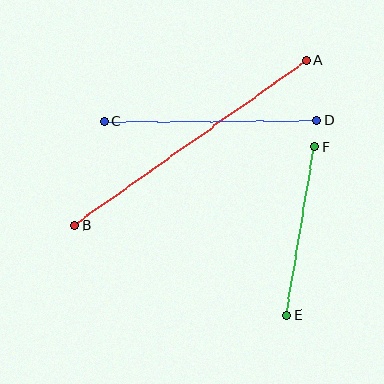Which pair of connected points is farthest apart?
Points A and B are farthest apart.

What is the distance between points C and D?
The distance is approximately 213 pixels.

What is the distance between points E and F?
The distance is approximately 170 pixels.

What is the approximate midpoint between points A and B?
The midpoint is at approximately (190, 143) pixels.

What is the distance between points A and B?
The distance is approximately 285 pixels.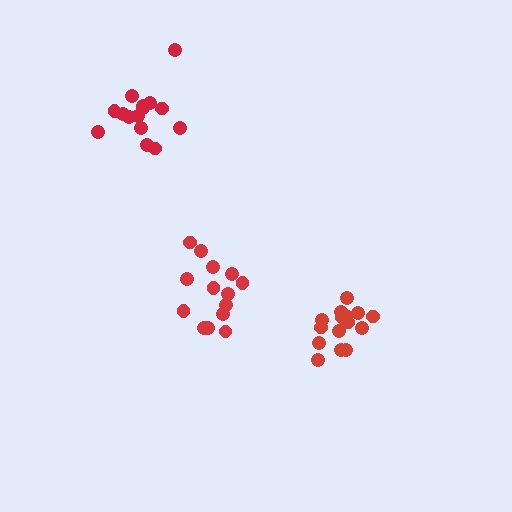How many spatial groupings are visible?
There are 3 spatial groupings.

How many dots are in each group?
Group 1: 15 dots, Group 2: 16 dots, Group 3: 14 dots (45 total).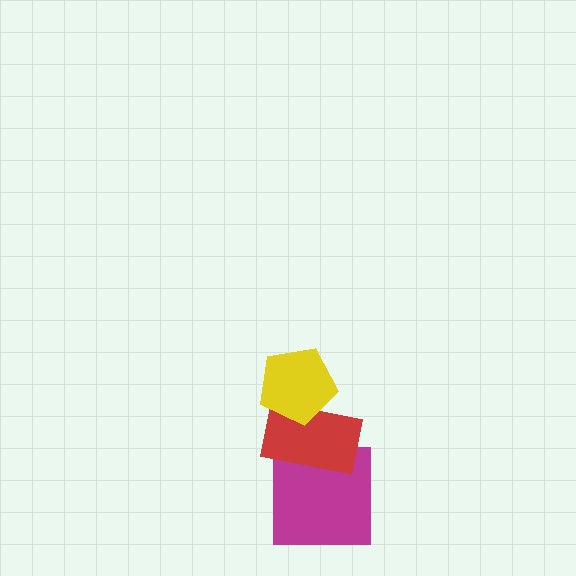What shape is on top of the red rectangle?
The yellow pentagon is on top of the red rectangle.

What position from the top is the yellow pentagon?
The yellow pentagon is 1st from the top.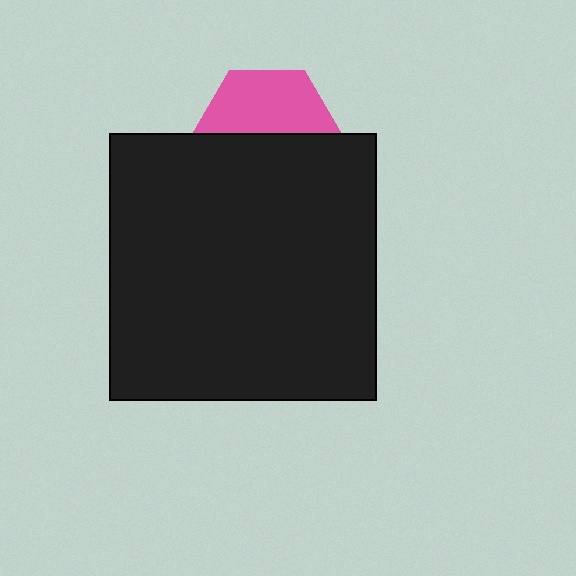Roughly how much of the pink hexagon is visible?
About half of it is visible (roughly 48%).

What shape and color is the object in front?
The object in front is a black rectangle.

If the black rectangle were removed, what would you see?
You would see the complete pink hexagon.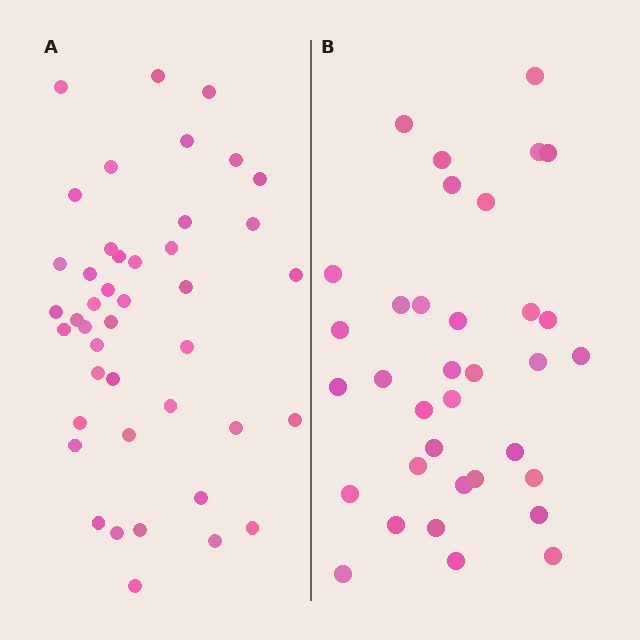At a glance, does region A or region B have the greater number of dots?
Region A (the left region) has more dots.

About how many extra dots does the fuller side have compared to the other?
Region A has roughly 8 or so more dots than region B.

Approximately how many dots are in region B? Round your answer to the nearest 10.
About 40 dots. (The exact count is 35, which rounds to 40.)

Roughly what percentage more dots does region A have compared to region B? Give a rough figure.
About 25% more.